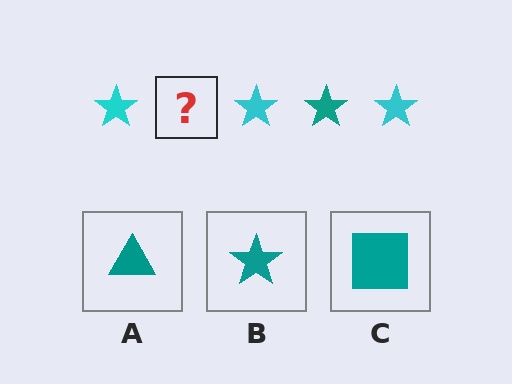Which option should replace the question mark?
Option B.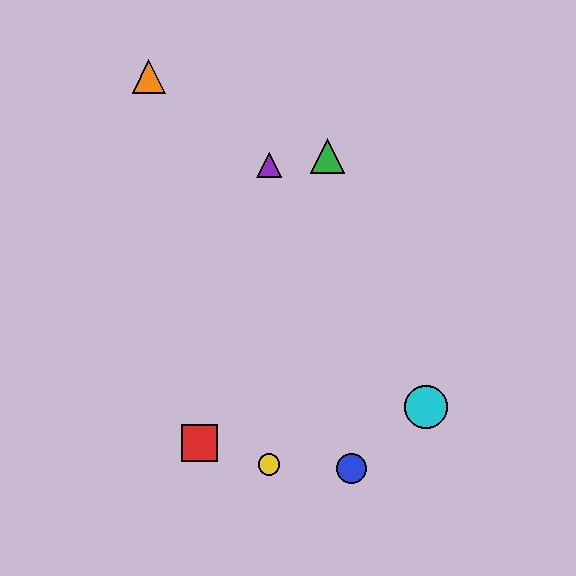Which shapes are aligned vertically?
The yellow circle, the purple triangle are aligned vertically.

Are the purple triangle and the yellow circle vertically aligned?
Yes, both are at x≈269.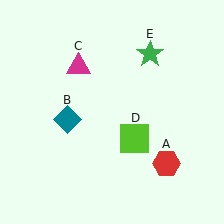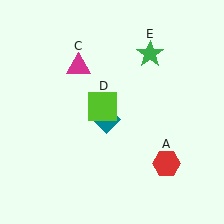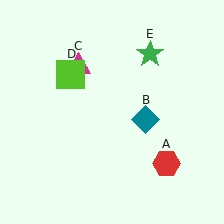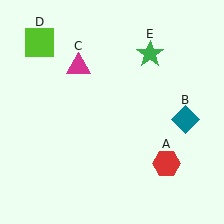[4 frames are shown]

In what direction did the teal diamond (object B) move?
The teal diamond (object B) moved right.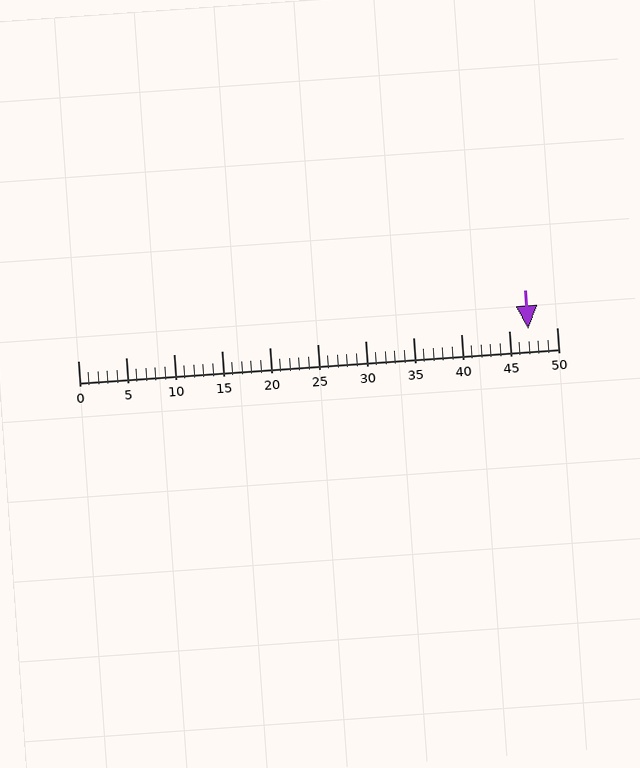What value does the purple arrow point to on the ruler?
The purple arrow points to approximately 47.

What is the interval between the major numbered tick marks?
The major tick marks are spaced 5 units apart.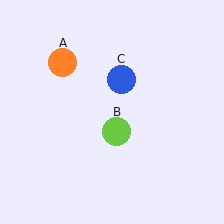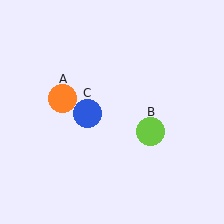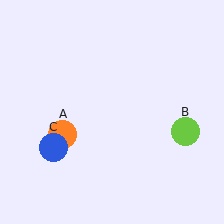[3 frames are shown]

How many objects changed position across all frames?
3 objects changed position: orange circle (object A), lime circle (object B), blue circle (object C).